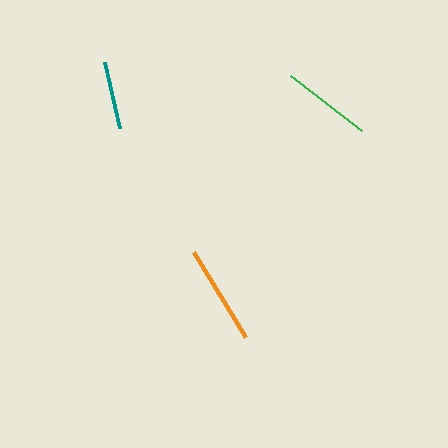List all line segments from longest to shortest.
From longest to shortest: orange, green, teal.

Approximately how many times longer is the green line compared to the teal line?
The green line is approximately 1.3 times the length of the teal line.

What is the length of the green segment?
The green segment is approximately 90 pixels long.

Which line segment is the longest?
The orange line is the longest at approximately 100 pixels.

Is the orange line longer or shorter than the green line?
The orange line is longer than the green line.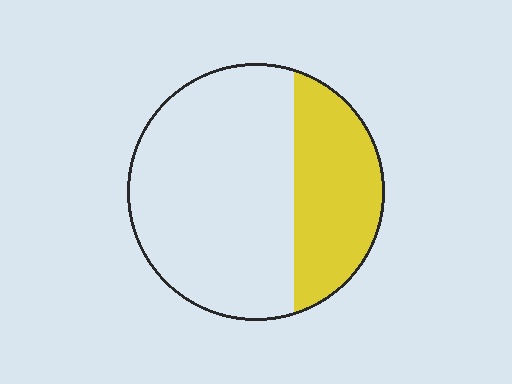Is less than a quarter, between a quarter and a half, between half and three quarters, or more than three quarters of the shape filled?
Between a quarter and a half.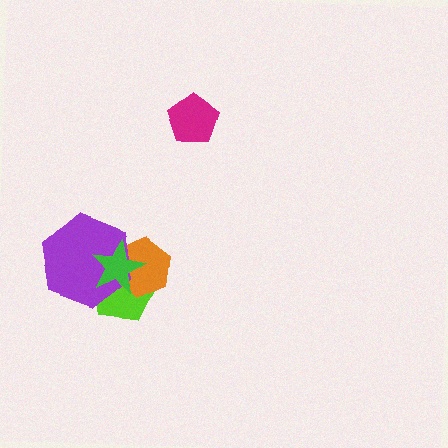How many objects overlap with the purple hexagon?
3 objects overlap with the purple hexagon.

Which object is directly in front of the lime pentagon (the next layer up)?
The orange hexagon is directly in front of the lime pentagon.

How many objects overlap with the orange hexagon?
3 objects overlap with the orange hexagon.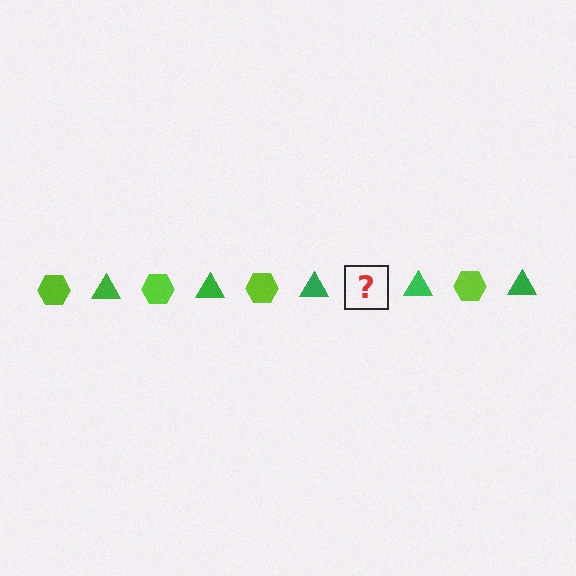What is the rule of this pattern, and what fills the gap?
The rule is that the pattern alternates between lime hexagon and green triangle. The gap should be filled with a lime hexagon.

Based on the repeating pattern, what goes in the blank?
The blank should be a lime hexagon.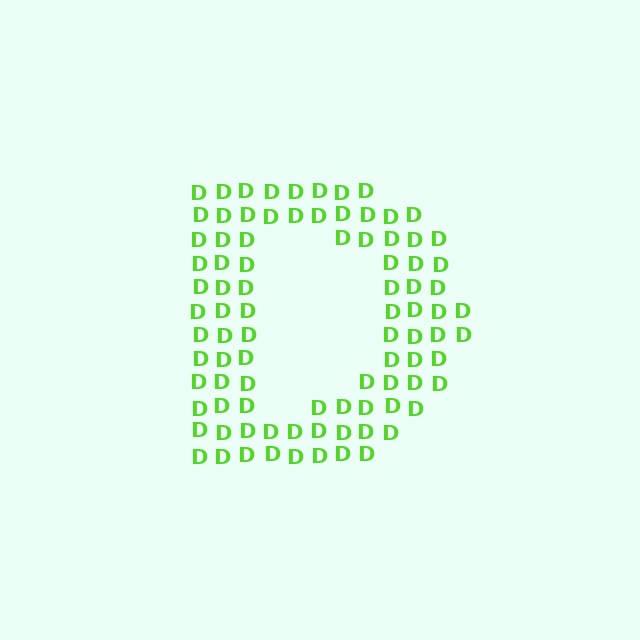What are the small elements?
The small elements are letter D's.